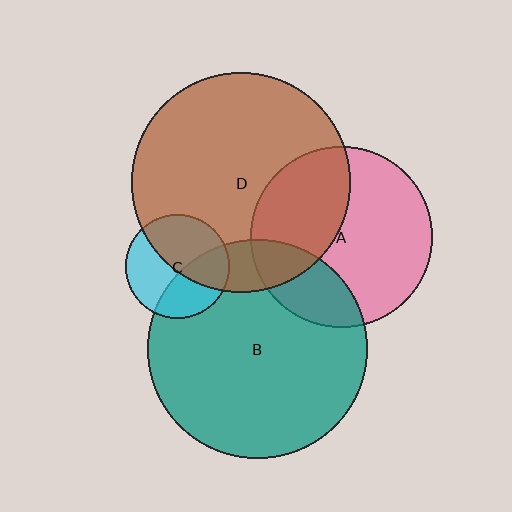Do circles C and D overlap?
Yes.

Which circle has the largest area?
Circle D (brown).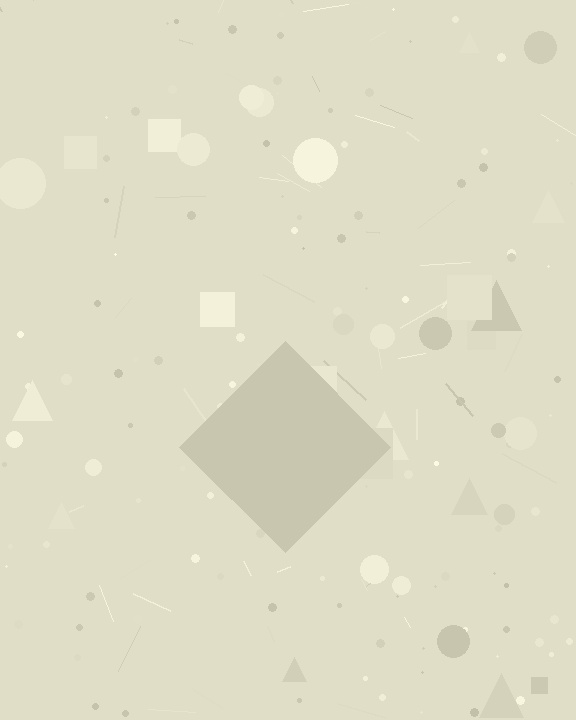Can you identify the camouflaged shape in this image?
The camouflaged shape is a diamond.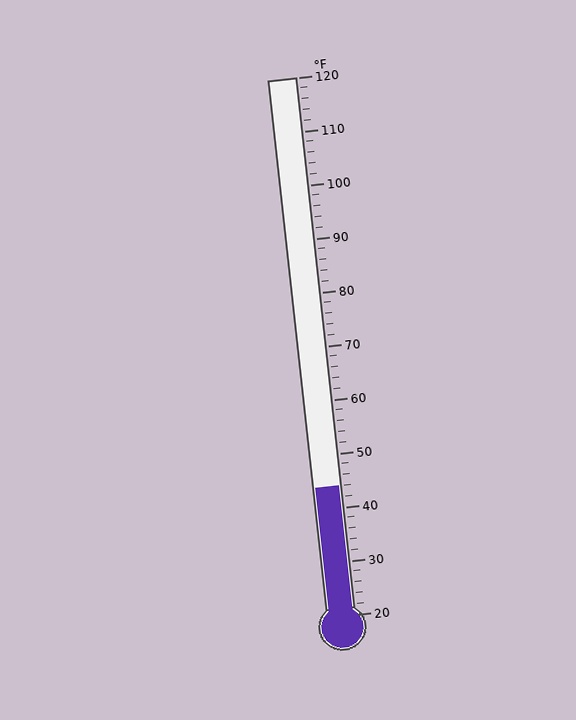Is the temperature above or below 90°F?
The temperature is below 90°F.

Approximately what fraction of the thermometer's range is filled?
The thermometer is filled to approximately 25% of its range.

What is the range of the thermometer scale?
The thermometer scale ranges from 20°F to 120°F.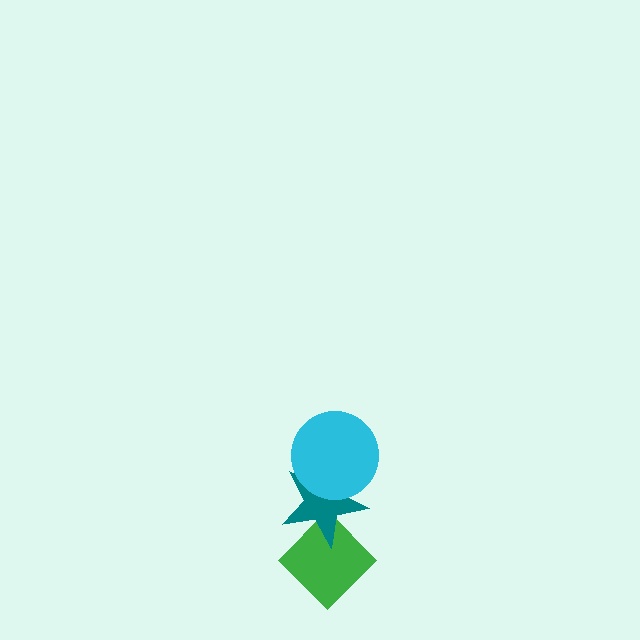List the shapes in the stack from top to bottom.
From top to bottom: the cyan circle, the teal star, the green diamond.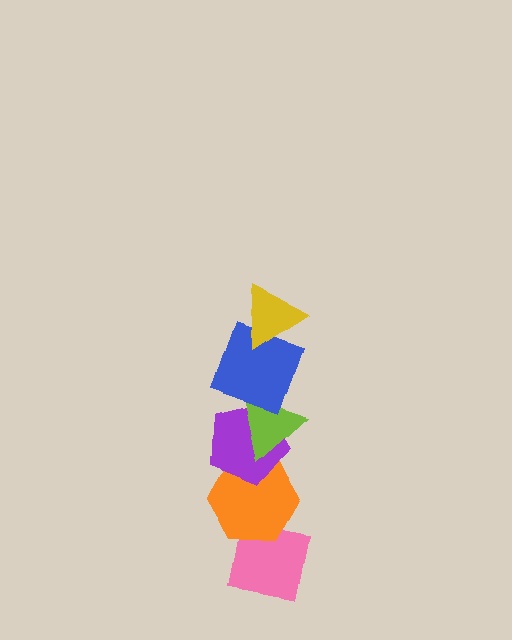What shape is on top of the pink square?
The orange hexagon is on top of the pink square.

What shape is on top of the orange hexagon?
The purple pentagon is on top of the orange hexagon.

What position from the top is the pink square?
The pink square is 6th from the top.